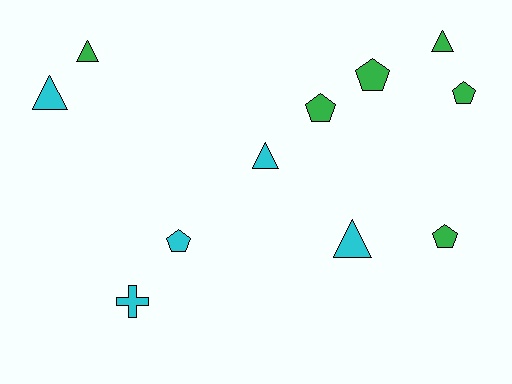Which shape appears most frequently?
Pentagon, with 5 objects.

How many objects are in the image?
There are 11 objects.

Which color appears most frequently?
Green, with 6 objects.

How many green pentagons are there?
There are 4 green pentagons.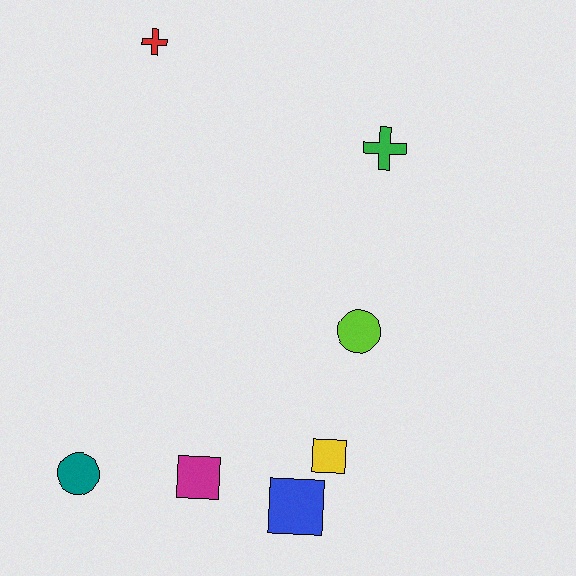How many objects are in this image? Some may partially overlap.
There are 7 objects.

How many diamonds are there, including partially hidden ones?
There are no diamonds.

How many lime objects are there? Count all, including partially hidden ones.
There is 1 lime object.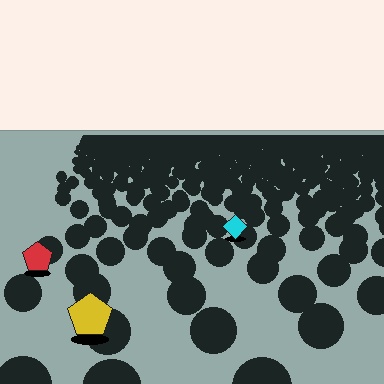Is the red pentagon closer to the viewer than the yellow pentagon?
No. The yellow pentagon is closer — you can tell from the texture gradient: the ground texture is coarser near it.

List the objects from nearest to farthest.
From nearest to farthest: the yellow pentagon, the red pentagon, the cyan diamond.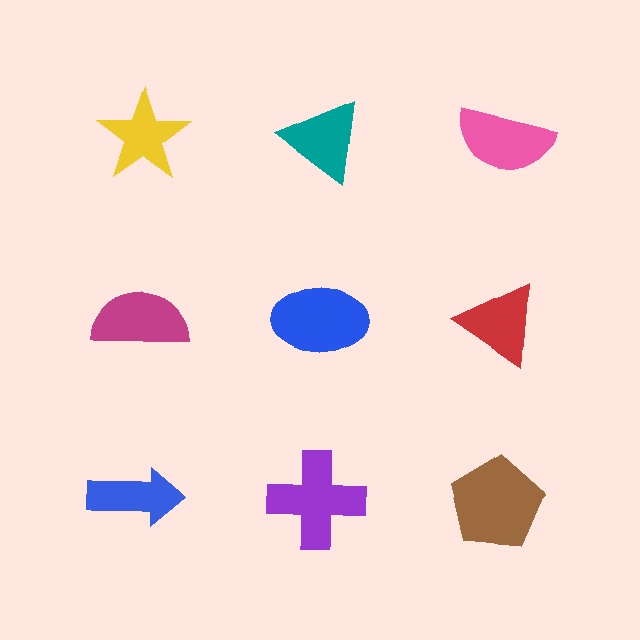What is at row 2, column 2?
A blue ellipse.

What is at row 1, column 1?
A yellow star.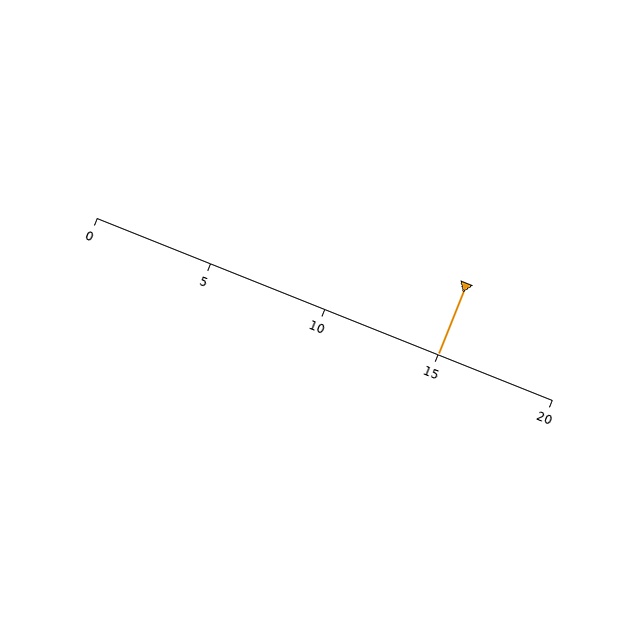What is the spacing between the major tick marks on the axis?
The major ticks are spaced 5 apart.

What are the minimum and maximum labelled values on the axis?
The axis runs from 0 to 20.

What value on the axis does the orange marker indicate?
The marker indicates approximately 15.